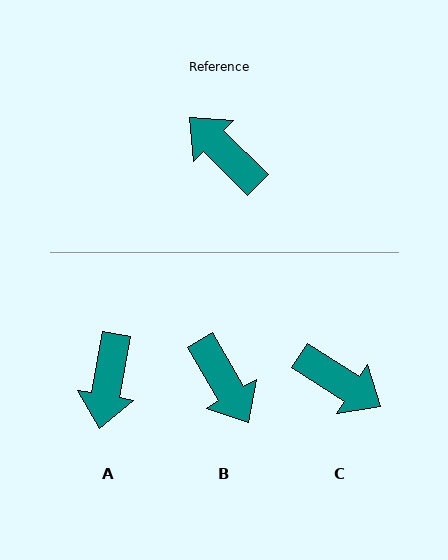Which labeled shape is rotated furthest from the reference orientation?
C, about 168 degrees away.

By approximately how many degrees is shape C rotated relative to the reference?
Approximately 168 degrees clockwise.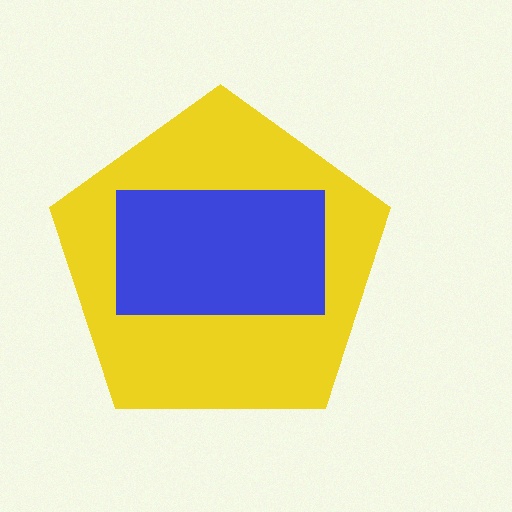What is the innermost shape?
The blue rectangle.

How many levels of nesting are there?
2.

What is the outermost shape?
The yellow pentagon.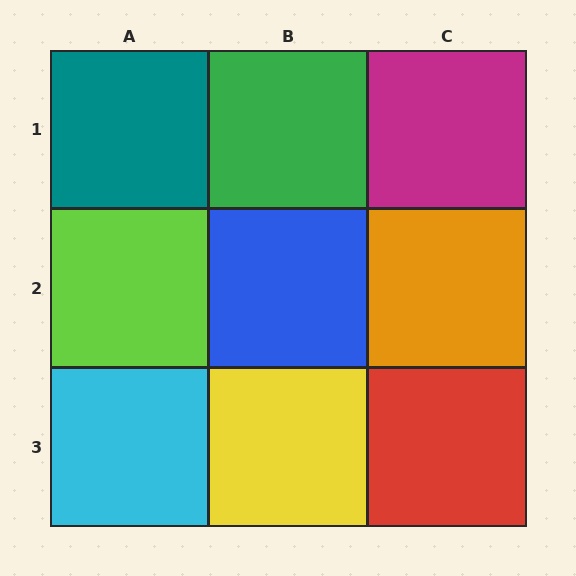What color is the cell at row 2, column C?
Orange.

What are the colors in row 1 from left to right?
Teal, green, magenta.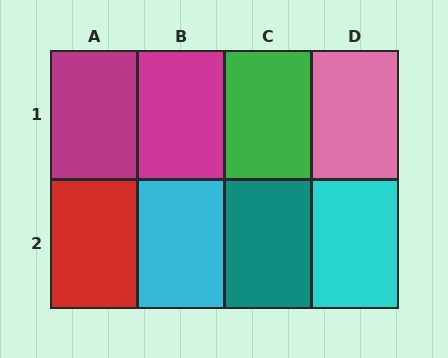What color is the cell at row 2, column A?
Red.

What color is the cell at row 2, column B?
Cyan.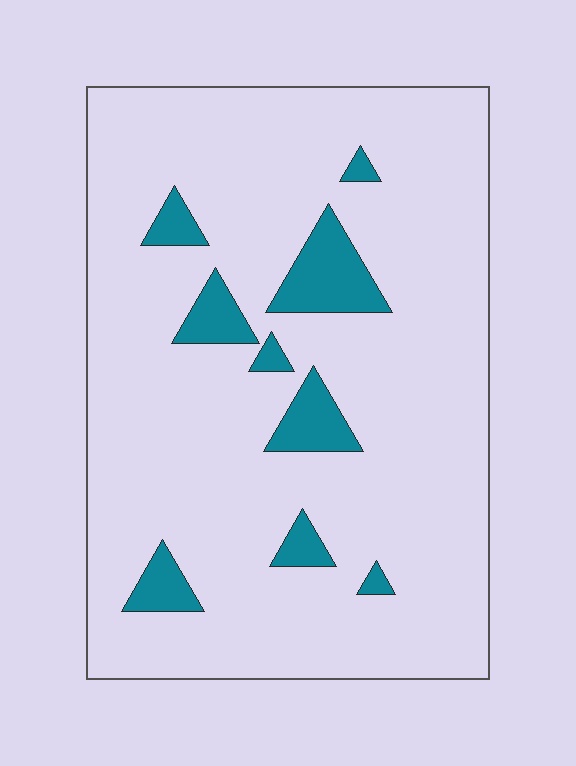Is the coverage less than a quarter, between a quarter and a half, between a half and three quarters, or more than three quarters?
Less than a quarter.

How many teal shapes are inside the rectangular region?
9.